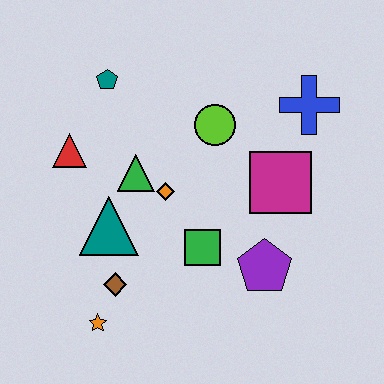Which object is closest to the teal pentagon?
The red triangle is closest to the teal pentagon.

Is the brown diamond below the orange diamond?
Yes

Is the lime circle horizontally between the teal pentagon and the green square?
No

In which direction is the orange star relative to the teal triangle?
The orange star is below the teal triangle.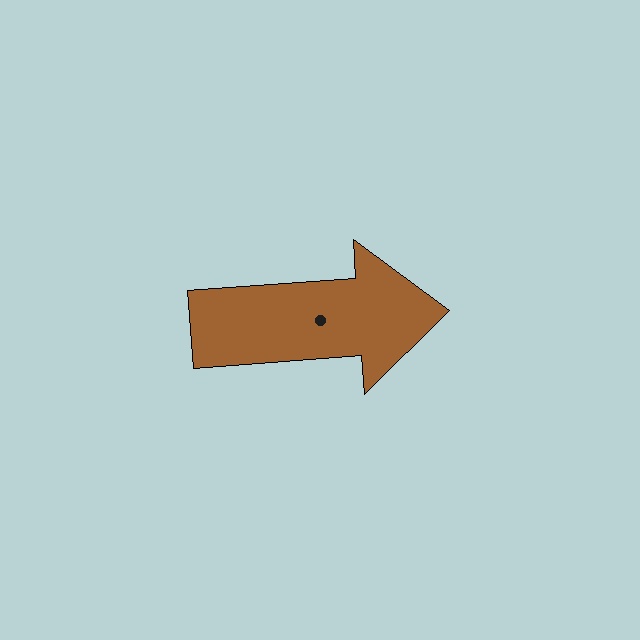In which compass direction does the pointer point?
East.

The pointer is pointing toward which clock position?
Roughly 3 o'clock.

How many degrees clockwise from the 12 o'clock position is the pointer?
Approximately 86 degrees.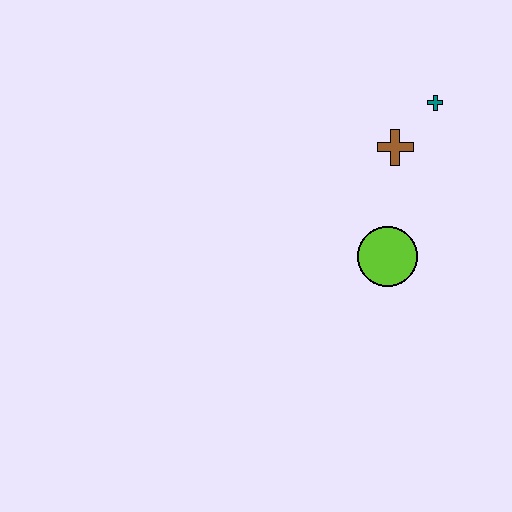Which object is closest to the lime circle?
The brown cross is closest to the lime circle.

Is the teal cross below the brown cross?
No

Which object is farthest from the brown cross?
The lime circle is farthest from the brown cross.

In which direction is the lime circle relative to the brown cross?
The lime circle is below the brown cross.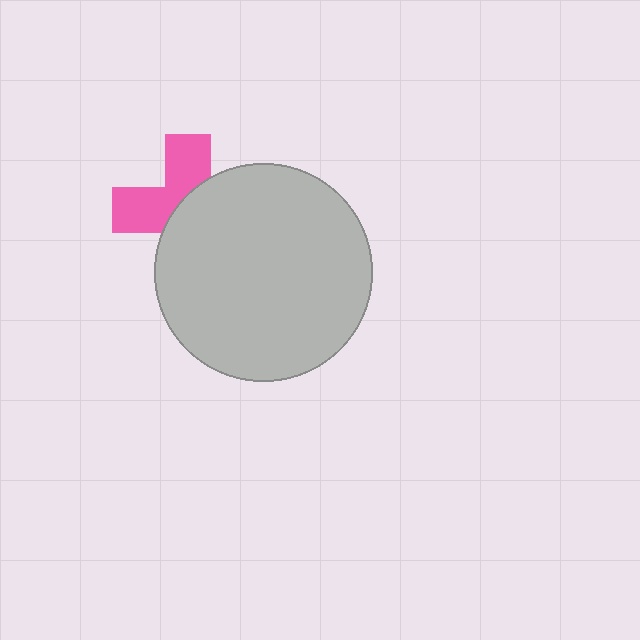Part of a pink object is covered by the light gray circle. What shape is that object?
It is a cross.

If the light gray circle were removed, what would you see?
You would see the complete pink cross.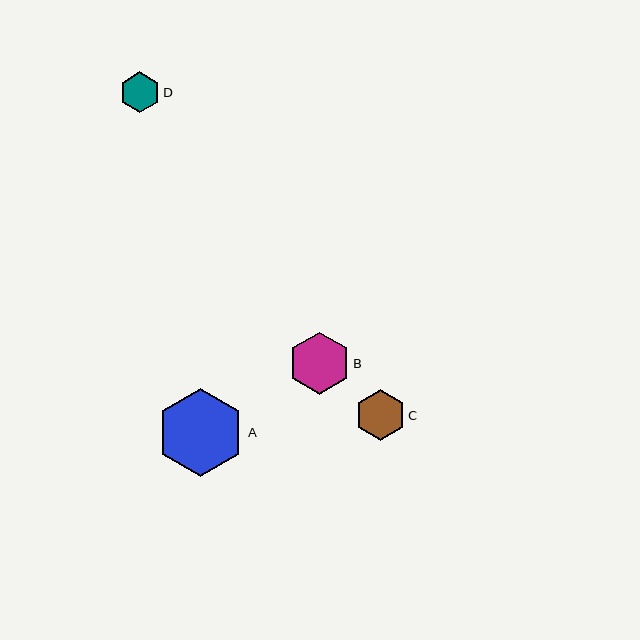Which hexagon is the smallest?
Hexagon D is the smallest with a size of approximately 40 pixels.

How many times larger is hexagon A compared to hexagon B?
Hexagon A is approximately 1.4 times the size of hexagon B.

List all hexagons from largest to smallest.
From largest to smallest: A, B, C, D.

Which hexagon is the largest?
Hexagon A is the largest with a size of approximately 88 pixels.